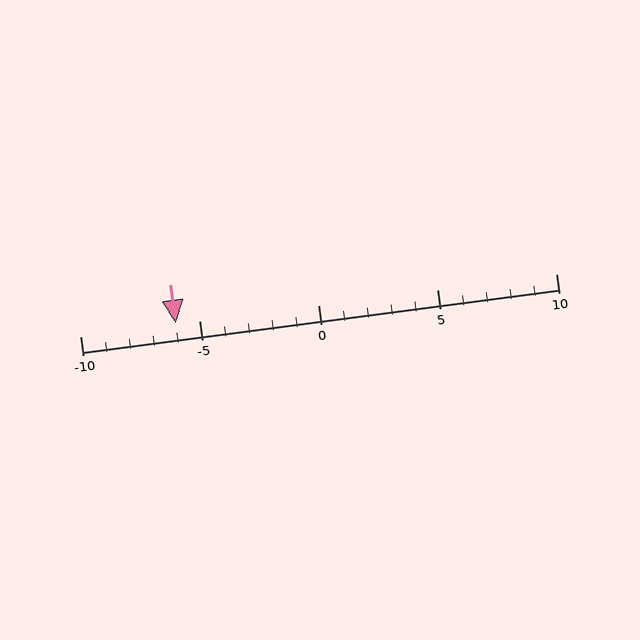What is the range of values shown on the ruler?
The ruler shows values from -10 to 10.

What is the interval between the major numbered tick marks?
The major tick marks are spaced 5 units apart.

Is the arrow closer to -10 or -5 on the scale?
The arrow is closer to -5.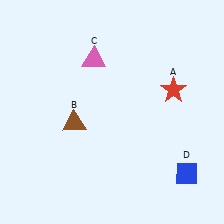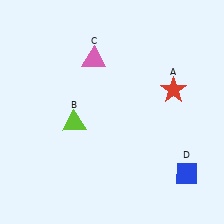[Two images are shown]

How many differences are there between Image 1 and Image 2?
There is 1 difference between the two images.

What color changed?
The triangle (B) changed from brown in Image 1 to lime in Image 2.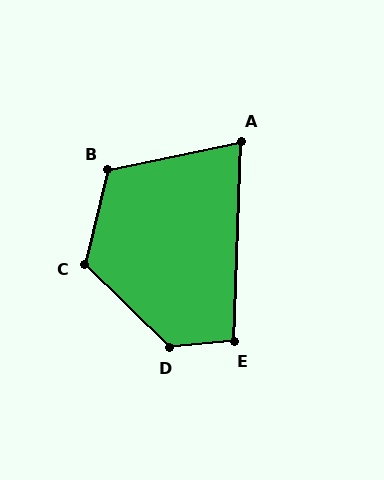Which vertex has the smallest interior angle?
A, at approximately 76 degrees.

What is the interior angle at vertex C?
Approximately 121 degrees (obtuse).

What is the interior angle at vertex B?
Approximately 115 degrees (obtuse).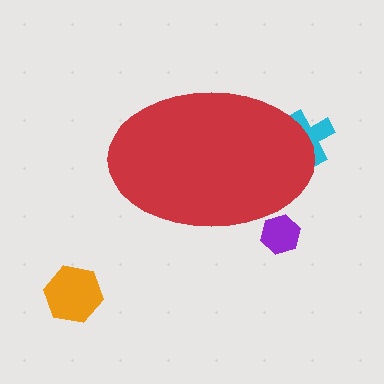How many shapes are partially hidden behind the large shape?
2 shapes are partially hidden.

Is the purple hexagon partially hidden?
Yes, the purple hexagon is partially hidden behind the red ellipse.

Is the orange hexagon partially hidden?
No, the orange hexagon is fully visible.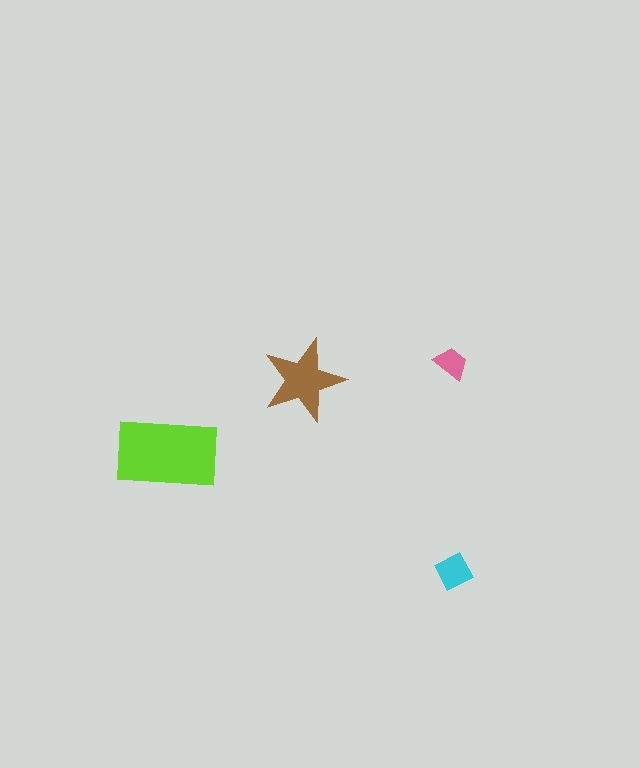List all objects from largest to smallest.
The lime rectangle, the brown star, the cyan square, the pink trapezoid.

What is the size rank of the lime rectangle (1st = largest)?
1st.